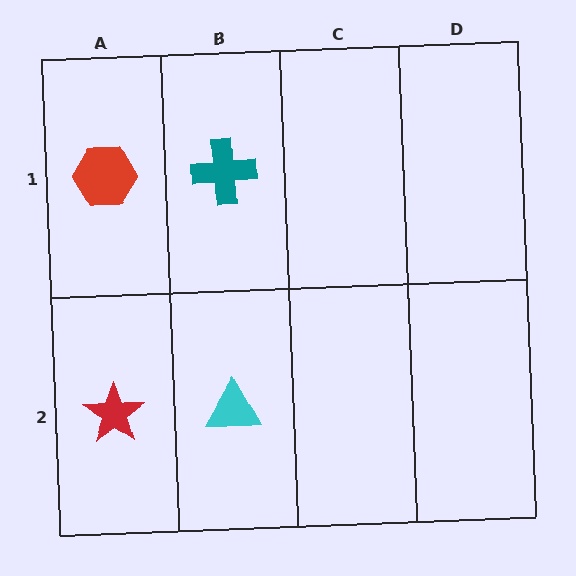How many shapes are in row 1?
2 shapes.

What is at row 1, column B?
A teal cross.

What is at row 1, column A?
A red hexagon.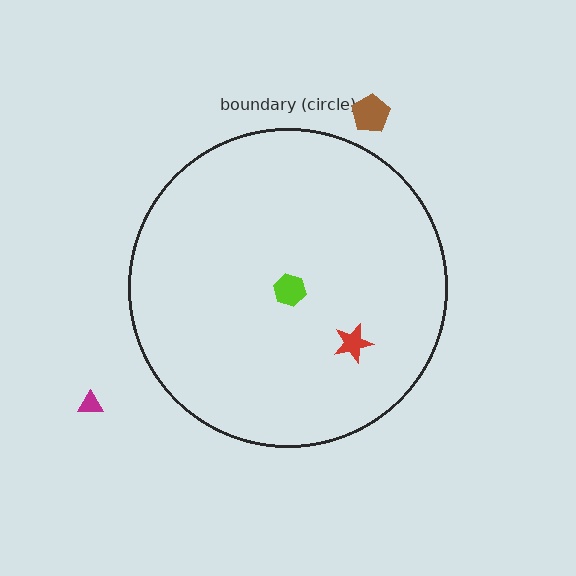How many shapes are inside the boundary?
2 inside, 2 outside.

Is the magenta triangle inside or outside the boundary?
Outside.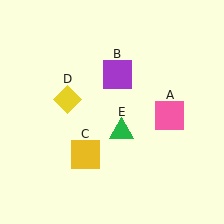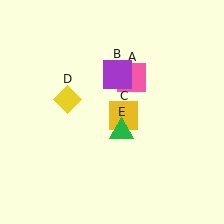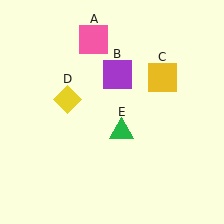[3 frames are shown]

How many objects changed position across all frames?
2 objects changed position: pink square (object A), yellow square (object C).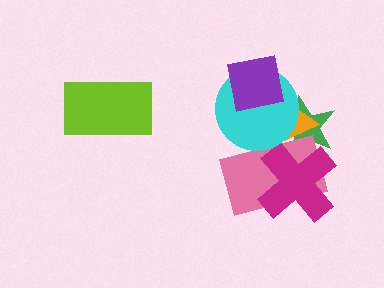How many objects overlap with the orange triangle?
5 objects overlap with the orange triangle.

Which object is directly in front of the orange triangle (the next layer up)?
The pink rectangle is directly in front of the orange triangle.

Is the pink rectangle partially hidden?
Yes, it is partially covered by another shape.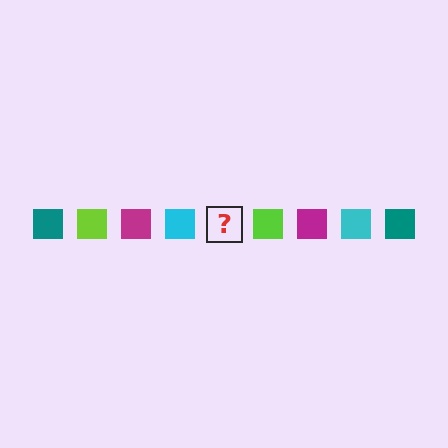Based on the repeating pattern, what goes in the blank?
The blank should be a teal square.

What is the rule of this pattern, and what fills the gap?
The rule is that the pattern cycles through teal, lime, magenta, cyan squares. The gap should be filled with a teal square.